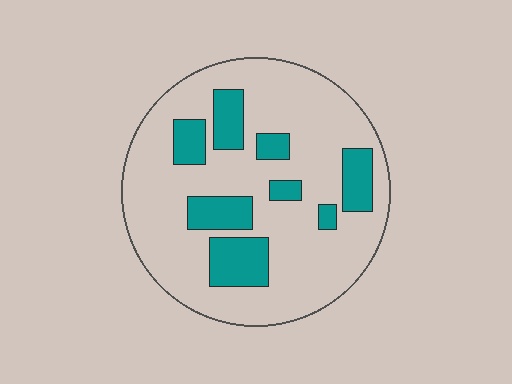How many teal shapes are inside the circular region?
8.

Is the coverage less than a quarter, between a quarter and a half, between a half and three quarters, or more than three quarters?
Less than a quarter.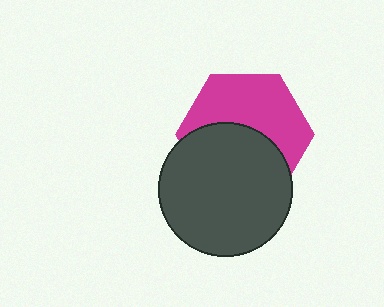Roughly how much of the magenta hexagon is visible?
About half of it is visible (roughly 52%).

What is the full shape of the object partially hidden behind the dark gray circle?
The partially hidden object is a magenta hexagon.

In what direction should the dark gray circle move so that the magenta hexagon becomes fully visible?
The dark gray circle should move down. That is the shortest direction to clear the overlap and leave the magenta hexagon fully visible.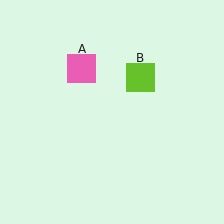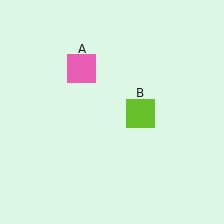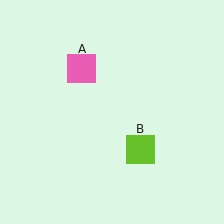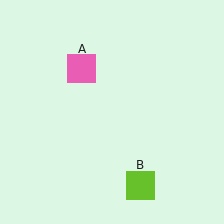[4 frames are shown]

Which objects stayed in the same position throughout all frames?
Pink square (object A) remained stationary.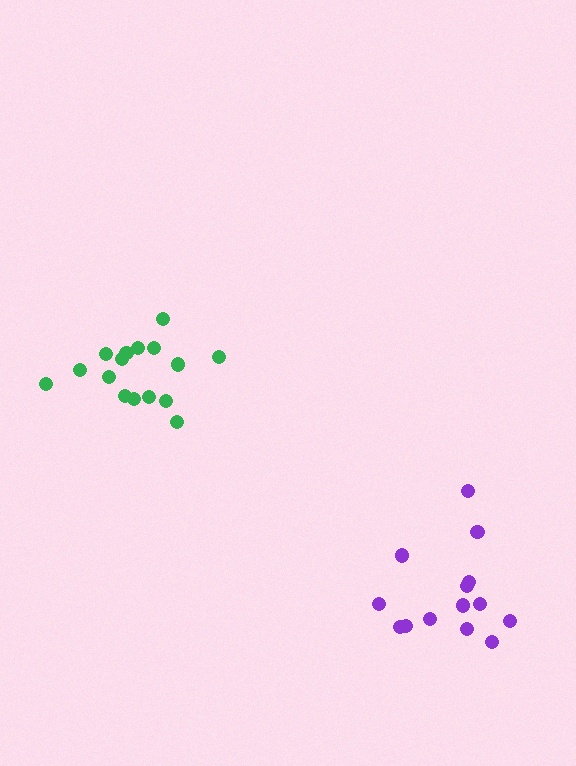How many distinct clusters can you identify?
There are 2 distinct clusters.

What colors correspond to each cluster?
The clusters are colored: purple, green.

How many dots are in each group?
Group 1: 14 dots, Group 2: 16 dots (30 total).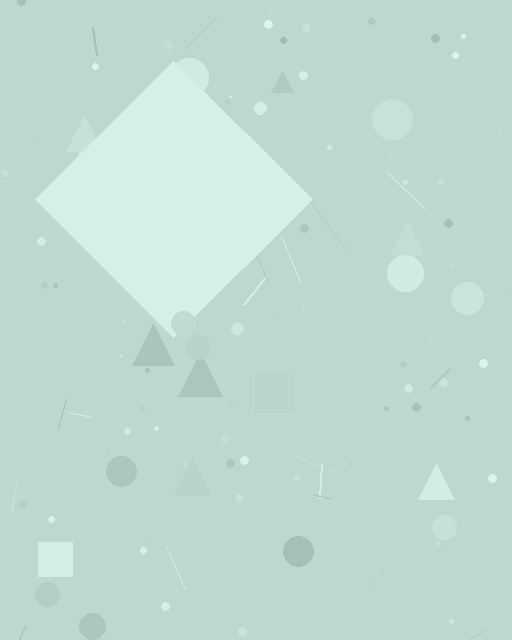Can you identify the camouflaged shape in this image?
The camouflaged shape is a diamond.